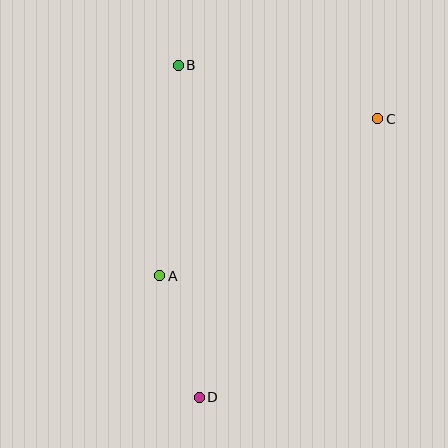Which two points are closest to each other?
Points A and D are closest to each other.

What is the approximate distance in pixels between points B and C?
The distance between B and C is approximately 207 pixels.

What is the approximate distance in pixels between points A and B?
The distance between A and B is approximately 211 pixels.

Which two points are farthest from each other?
Points B and D are farthest from each other.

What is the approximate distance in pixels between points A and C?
The distance between A and C is approximately 269 pixels.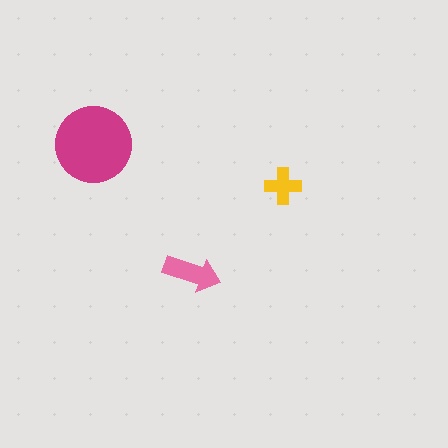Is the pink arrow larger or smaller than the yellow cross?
Larger.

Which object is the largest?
The magenta circle.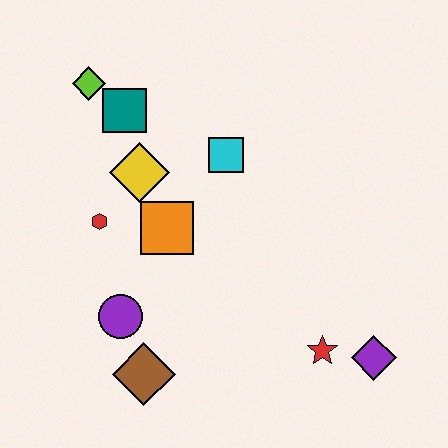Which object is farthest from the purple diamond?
The lime diamond is farthest from the purple diamond.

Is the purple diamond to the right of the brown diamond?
Yes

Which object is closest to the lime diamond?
The teal square is closest to the lime diamond.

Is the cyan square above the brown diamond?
Yes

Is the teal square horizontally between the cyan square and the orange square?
No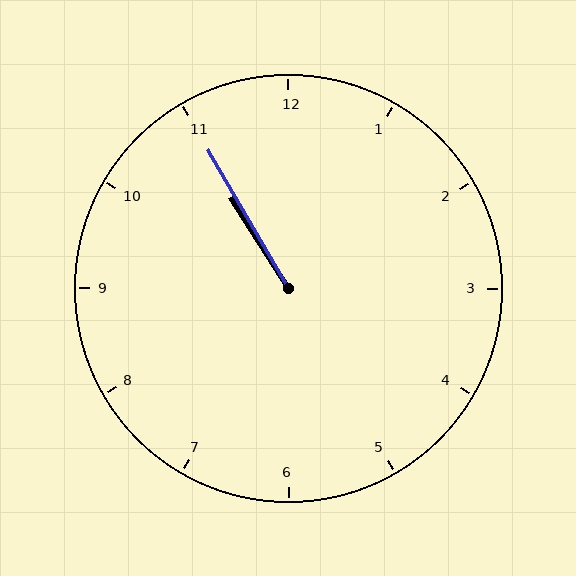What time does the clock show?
10:55.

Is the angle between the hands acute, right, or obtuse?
It is acute.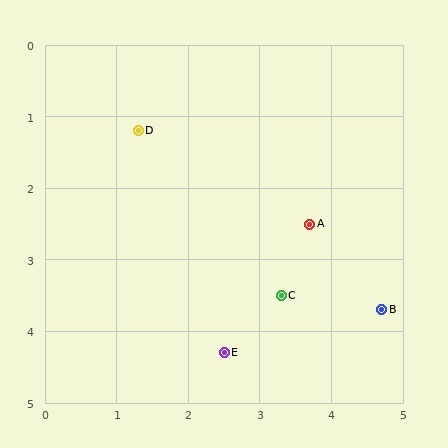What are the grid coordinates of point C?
Point C is at approximately (3.3, 3.5).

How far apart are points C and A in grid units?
Points C and A are about 1.1 grid units apart.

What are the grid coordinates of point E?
Point E is at approximately (2.5, 4.3).